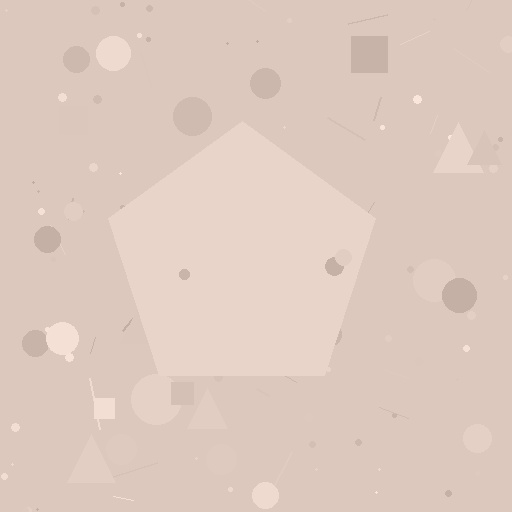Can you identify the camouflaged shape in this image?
The camouflaged shape is a pentagon.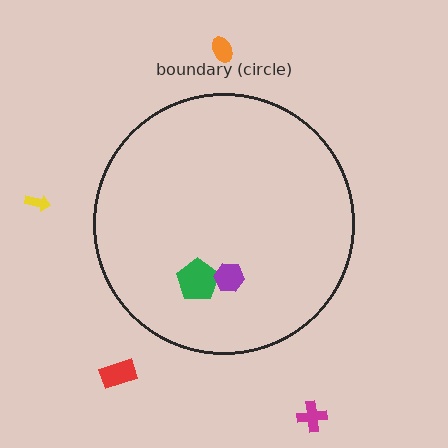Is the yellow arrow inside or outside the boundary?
Outside.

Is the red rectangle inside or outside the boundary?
Outside.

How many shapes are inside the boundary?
2 inside, 4 outside.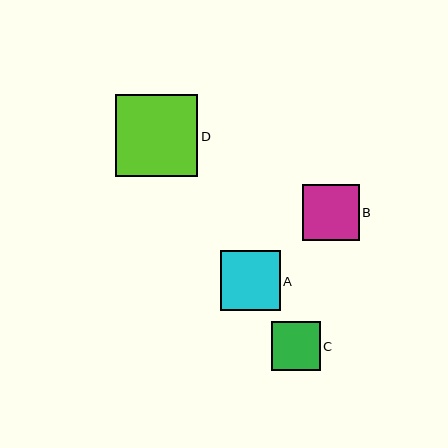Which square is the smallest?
Square C is the smallest with a size of approximately 49 pixels.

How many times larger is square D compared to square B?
Square D is approximately 1.5 times the size of square B.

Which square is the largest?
Square D is the largest with a size of approximately 82 pixels.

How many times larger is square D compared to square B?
Square D is approximately 1.5 times the size of square B.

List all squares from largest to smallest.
From largest to smallest: D, A, B, C.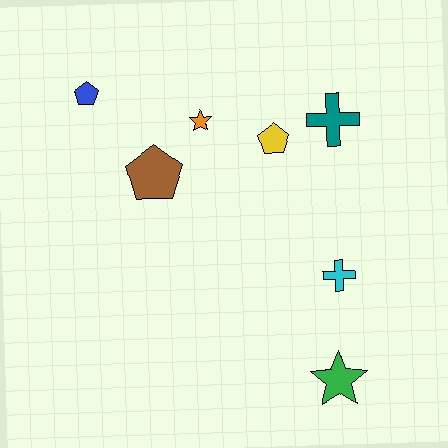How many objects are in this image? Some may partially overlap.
There are 7 objects.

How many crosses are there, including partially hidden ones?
There are 2 crosses.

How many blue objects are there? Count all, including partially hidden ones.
There is 1 blue object.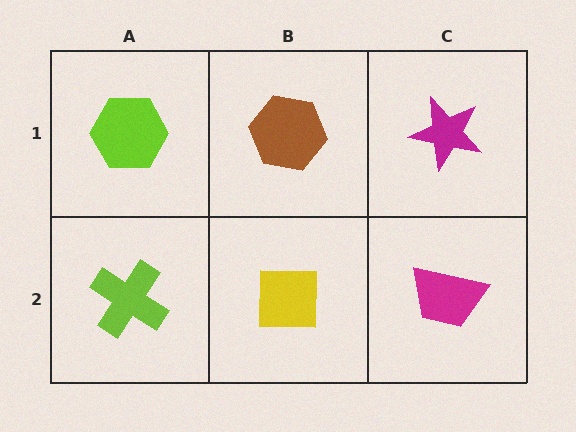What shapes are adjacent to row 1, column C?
A magenta trapezoid (row 2, column C), a brown hexagon (row 1, column B).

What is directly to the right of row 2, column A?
A yellow square.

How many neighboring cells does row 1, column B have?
3.